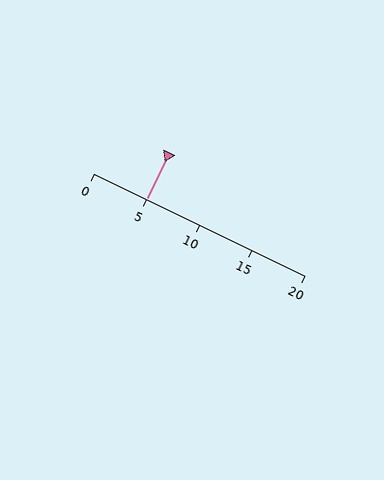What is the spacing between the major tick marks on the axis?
The major ticks are spaced 5 apart.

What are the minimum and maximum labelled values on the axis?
The axis runs from 0 to 20.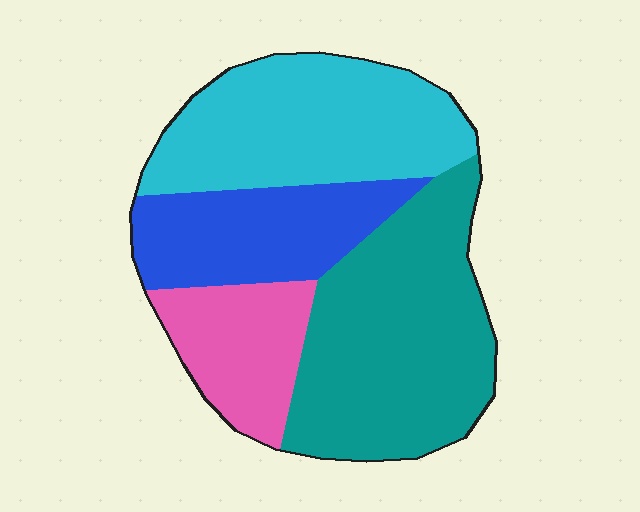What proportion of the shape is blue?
Blue takes up about one fifth (1/5) of the shape.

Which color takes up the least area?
Pink, at roughly 15%.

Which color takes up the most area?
Teal, at roughly 35%.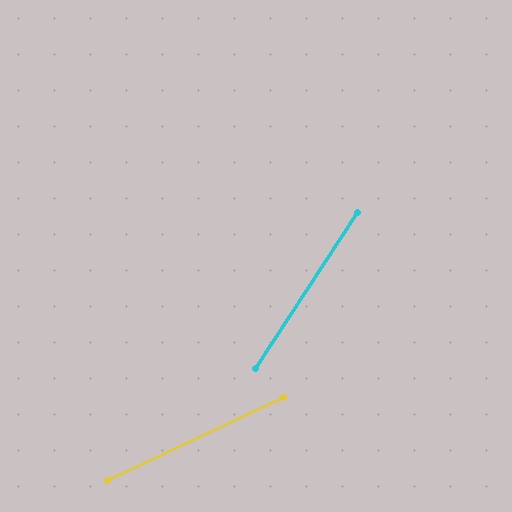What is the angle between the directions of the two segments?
Approximately 32 degrees.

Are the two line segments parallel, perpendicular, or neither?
Neither parallel nor perpendicular — they differ by about 32°.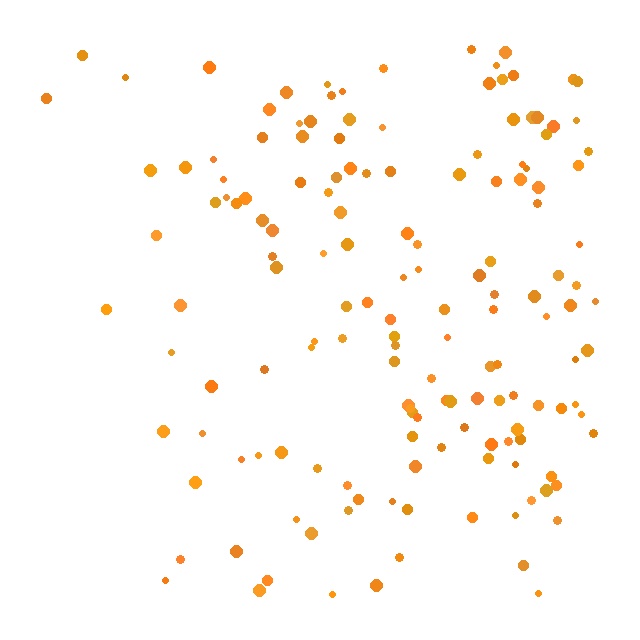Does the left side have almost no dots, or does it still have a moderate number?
Still a moderate number, just noticeably fewer than the right.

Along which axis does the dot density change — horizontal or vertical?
Horizontal.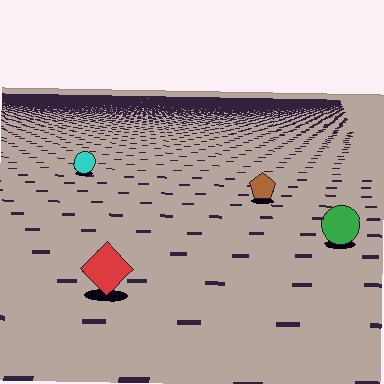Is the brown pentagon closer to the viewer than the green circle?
No. The green circle is closer — you can tell from the texture gradient: the ground texture is coarser near it.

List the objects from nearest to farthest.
From nearest to farthest: the red diamond, the green circle, the brown pentagon, the cyan circle.